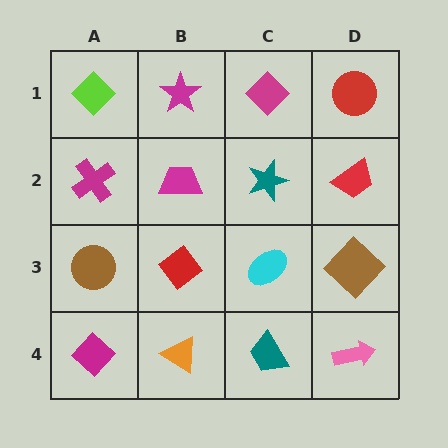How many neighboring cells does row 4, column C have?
3.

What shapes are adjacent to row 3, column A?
A magenta cross (row 2, column A), a magenta diamond (row 4, column A), a red diamond (row 3, column B).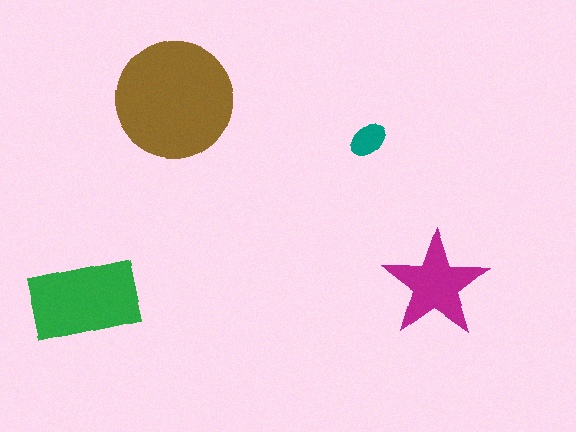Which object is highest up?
The brown circle is topmost.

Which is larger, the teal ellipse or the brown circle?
The brown circle.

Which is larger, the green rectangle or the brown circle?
The brown circle.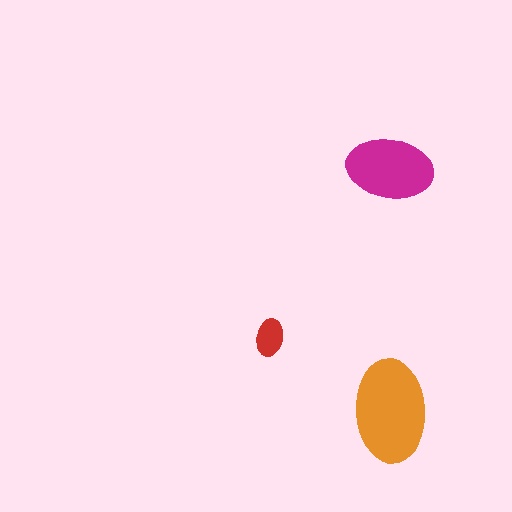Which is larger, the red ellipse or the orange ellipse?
The orange one.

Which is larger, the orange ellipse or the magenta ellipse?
The orange one.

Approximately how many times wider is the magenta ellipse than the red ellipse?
About 2.5 times wider.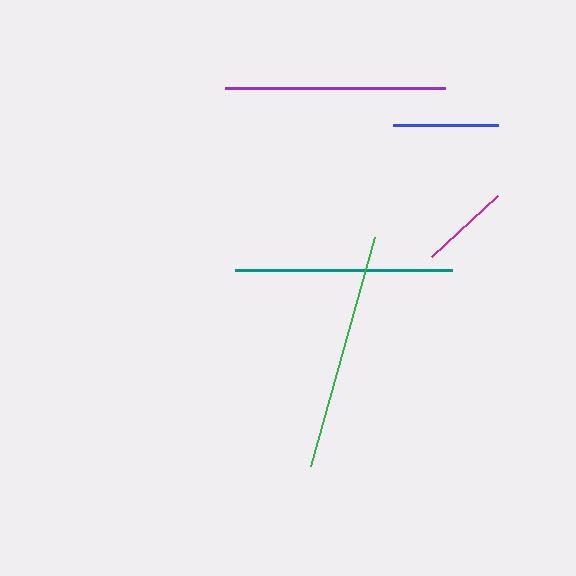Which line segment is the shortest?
The magenta line is the shortest at approximately 89 pixels.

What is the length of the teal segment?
The teal segment is approximately 216 pixels long.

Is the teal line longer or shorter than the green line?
The green line is longer than the teal line.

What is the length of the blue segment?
The blue segment is approximately 105 pixels long.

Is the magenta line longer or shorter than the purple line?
The purple line is longer than the magenta line.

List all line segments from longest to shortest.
From longest to shortest: green, purple, teal, blue, magenta.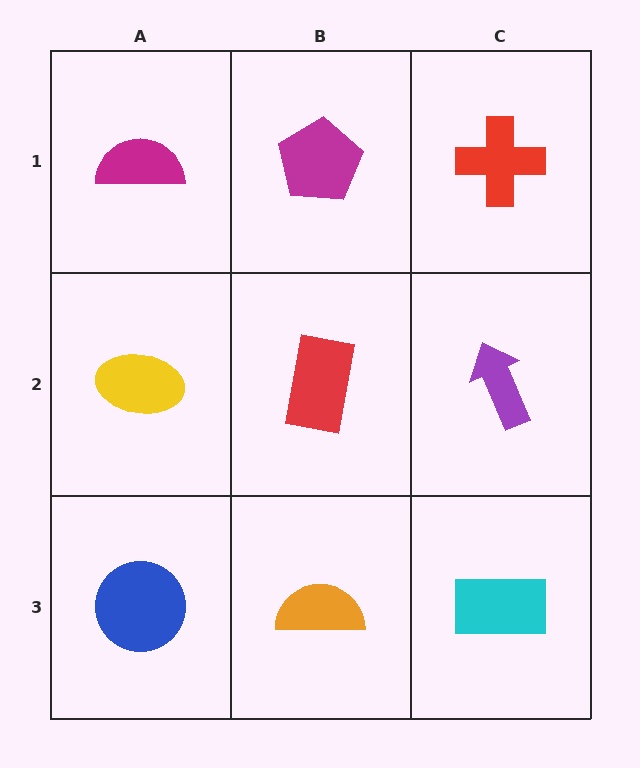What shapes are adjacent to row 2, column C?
A red cross (row 1, column C), a cyan rectangle (row 3, column C), a red rectangle (row 2, column B).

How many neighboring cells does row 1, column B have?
3.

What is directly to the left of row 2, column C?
A red rectangle.